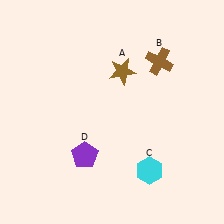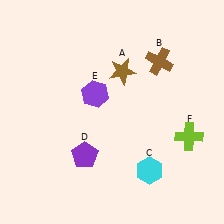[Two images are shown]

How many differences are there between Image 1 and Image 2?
There are 2 differences between the two images.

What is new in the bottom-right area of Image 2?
A lime cross (F) was added in the bottom-right area of Image 2.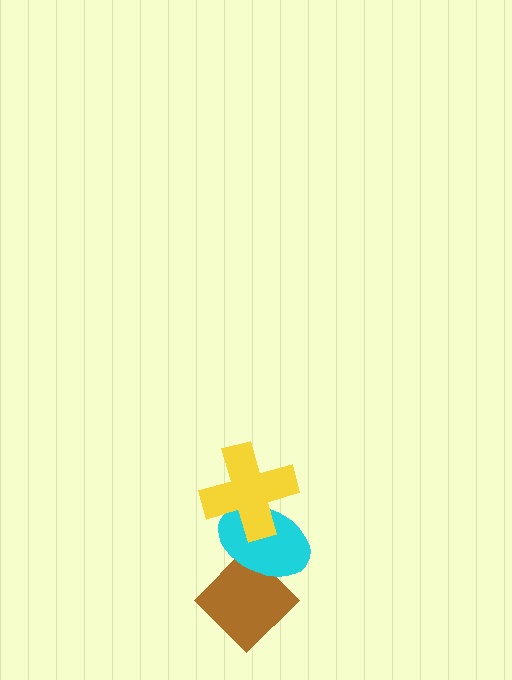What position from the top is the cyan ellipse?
The cyan ellipse is 2nd from the top.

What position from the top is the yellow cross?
The yellow cross is 1st from the top.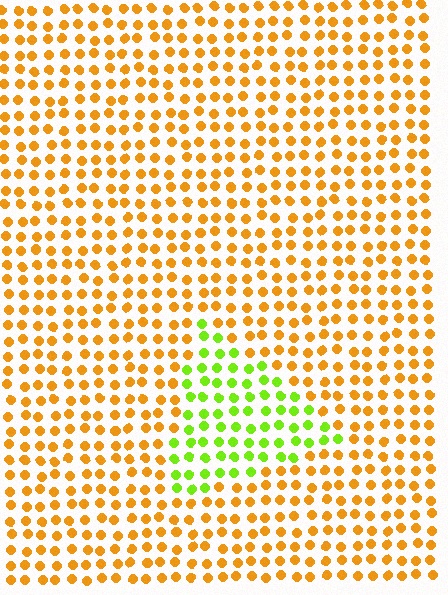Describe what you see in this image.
The image is filled with small orange elements in a uniform arrangement. A triangle-shaped region is visible where the elements are tinted to a slightly different hue, forming a subtle color boundary.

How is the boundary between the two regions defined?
The boundary is defined purely by a slight shift in hue (about 58 degrees). Spacing, size, and orientation are identical on both sides.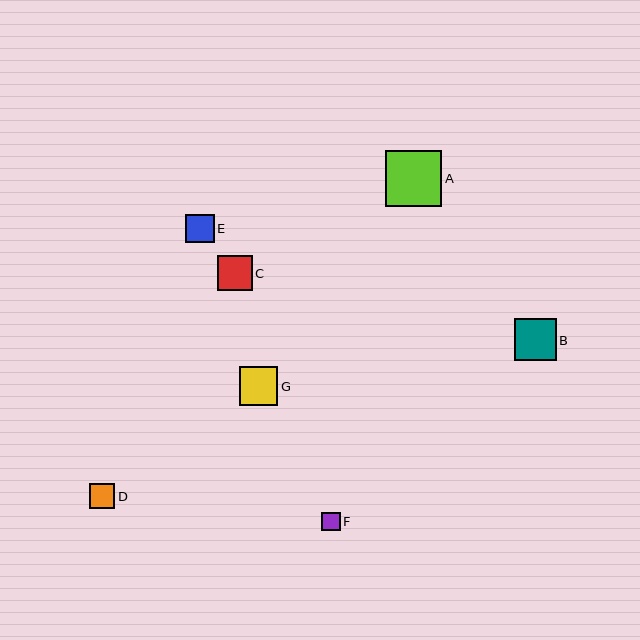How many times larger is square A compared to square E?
Square A is approximately 2.0 times the size of square E.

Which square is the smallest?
Square F is the smallest with a size of approximately 19 pixels.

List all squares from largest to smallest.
From largest to smallest: A, B, G, C, E, D, F.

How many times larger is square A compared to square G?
Square A is approximately 1.5 times the size of square G.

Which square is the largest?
Square A is the largest with a size of approximately 56 pixels.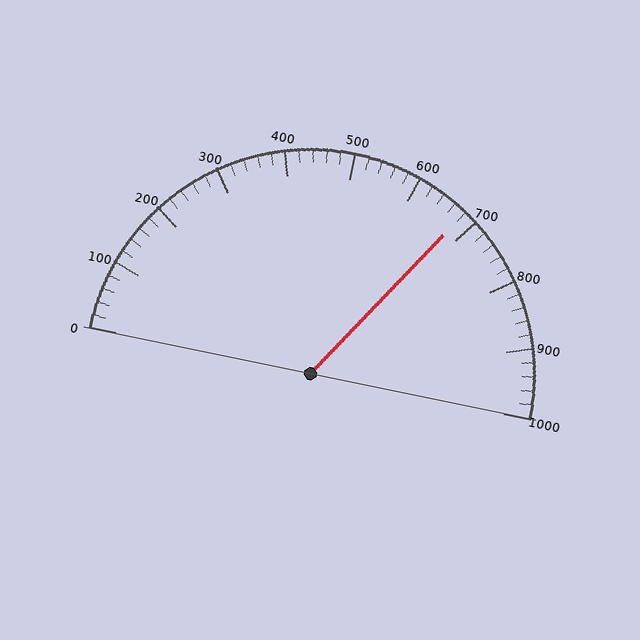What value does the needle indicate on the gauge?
The needle indicates approximately 680.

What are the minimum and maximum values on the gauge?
The gauge ranges from 0 to 1000.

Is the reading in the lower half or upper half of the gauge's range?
The reading is in the upper half of the range (0 to 1000).